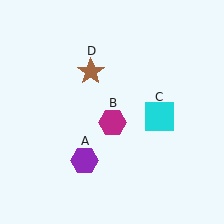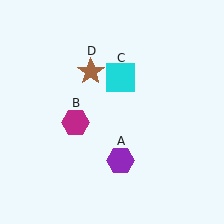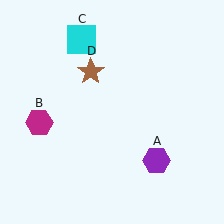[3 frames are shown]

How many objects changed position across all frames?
3 objects changed position: purple hexagon (object A), magenta hexagon (object B), cyan square (object C).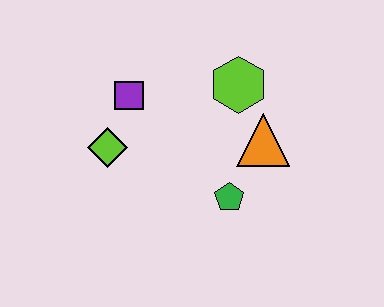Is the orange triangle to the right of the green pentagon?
Yes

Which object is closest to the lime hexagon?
The orange triangle is closest to the lime hexagon.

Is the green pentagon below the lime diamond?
Yes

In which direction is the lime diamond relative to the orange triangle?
The lime diamond is to the left of the orange triangle.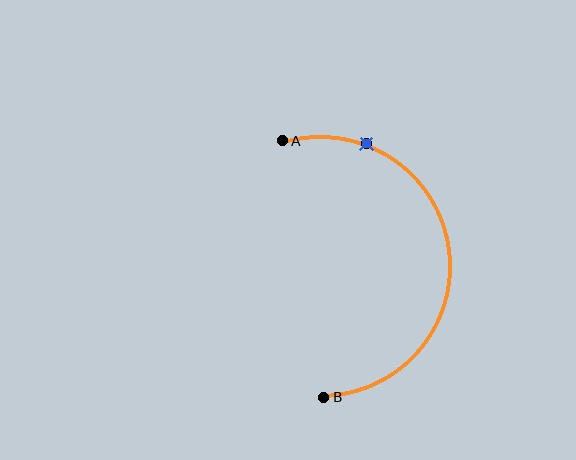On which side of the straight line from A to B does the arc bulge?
The arc bulges to the right of the straight line connecting A and B.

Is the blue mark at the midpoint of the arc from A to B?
No. The blue mark lies on the arc but is closer to endpoint A. The arc midpoint would be at the point on the curve equidistant along the arc from both A and B.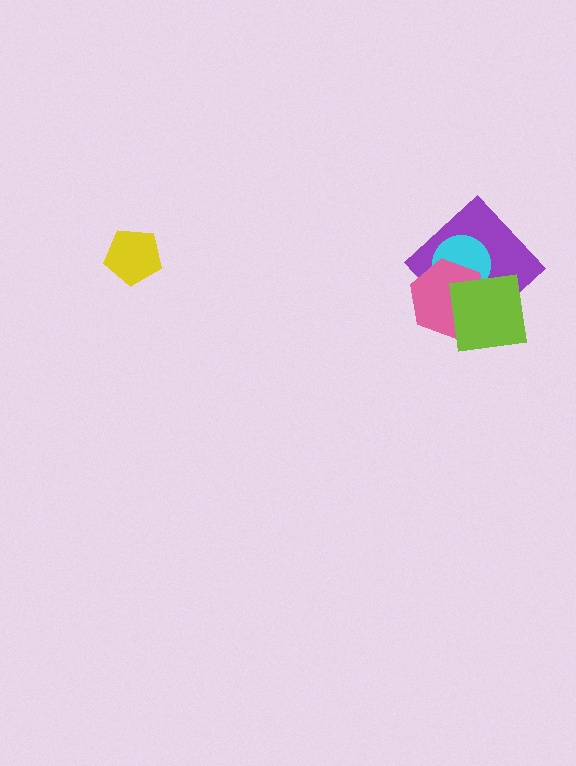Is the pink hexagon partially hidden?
Yes, it is partially covered by another shape.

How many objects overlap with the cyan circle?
3 objects overlap with the cyan circle.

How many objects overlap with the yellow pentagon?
0 objects overlap with the yellow pentagon.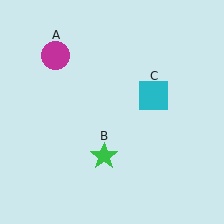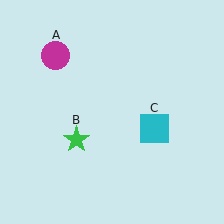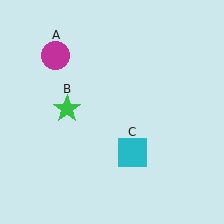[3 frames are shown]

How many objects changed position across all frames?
2 objects changed position: green star (object B), cyan square (object C).